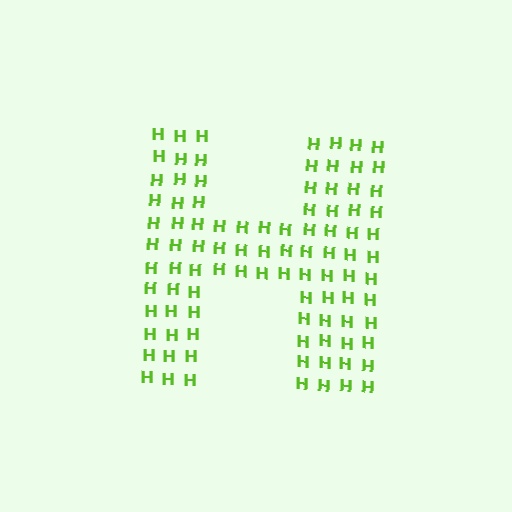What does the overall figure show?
The overall figure shows the letter H.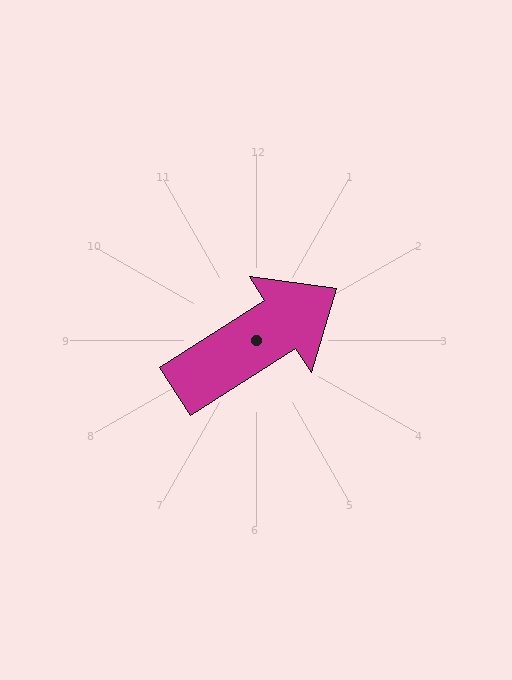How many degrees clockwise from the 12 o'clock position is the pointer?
Approximately 57 degrees.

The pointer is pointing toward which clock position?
Roughly 2 o'clock.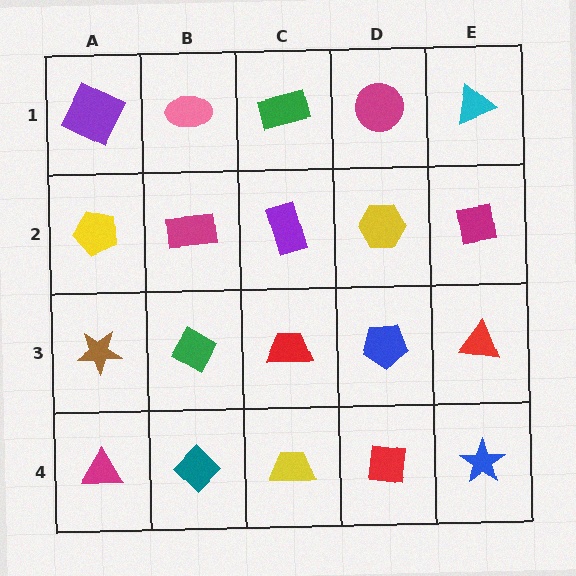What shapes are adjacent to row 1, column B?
A magenta rectangle (row 2, column B), a purple square (row 1, column A), a green rectangle (row 1, column C).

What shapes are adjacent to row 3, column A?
A yellow pentagon (row 2, column A), a magenta triangle (row 4, column A), a green diamond (row 3, column B).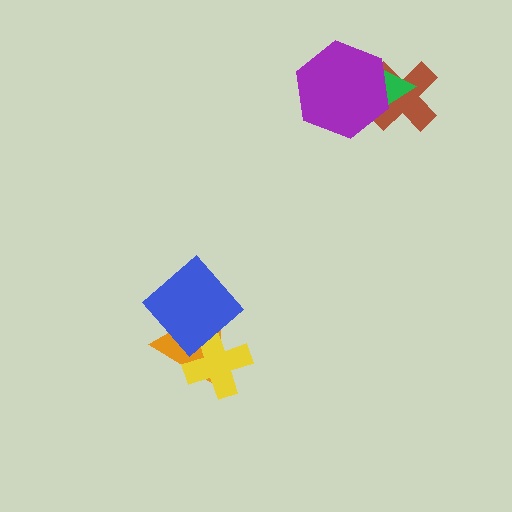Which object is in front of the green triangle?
The purple hexagon is in front of the green triangle.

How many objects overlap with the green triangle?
2 objects overlap with the green triangle.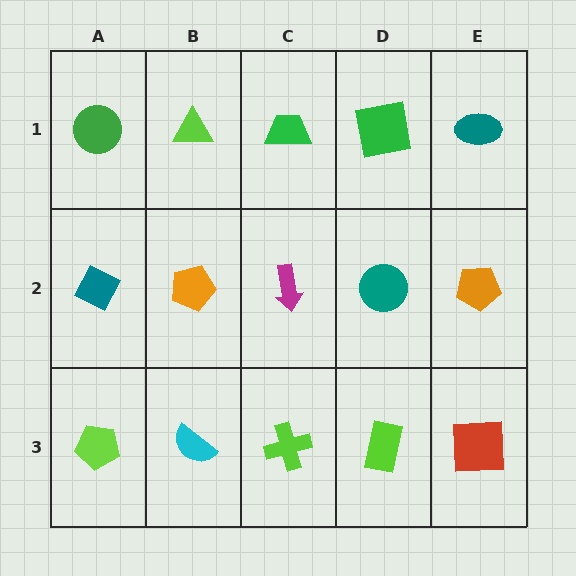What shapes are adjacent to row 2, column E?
A teal ellipse (row 1, column E), a red square (row 3, column E), a teal circle (row 2, column D).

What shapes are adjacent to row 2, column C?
A green trapezoid (row 1, column C), a lime cross (row 3, column C), an orange pentagon (row 2, column B), a teal circle (row 2, column D).